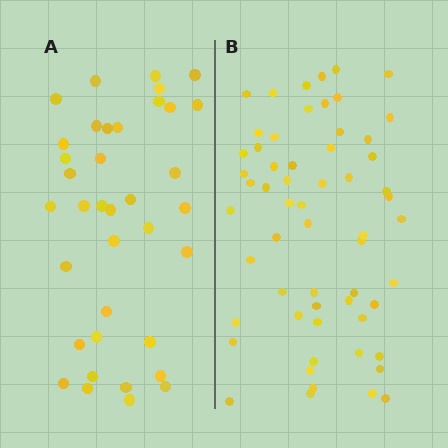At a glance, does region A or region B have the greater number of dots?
Region B (the right region) has more dots.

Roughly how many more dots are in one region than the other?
Region B has approximately 20 more dots than region A.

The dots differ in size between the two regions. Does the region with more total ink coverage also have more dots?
No. Region A has more total ink coverage because its dots are larger, but region B actually contains more individual dots. Total area can be misleading — the number of items is what matters here.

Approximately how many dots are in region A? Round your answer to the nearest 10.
About 40 dots. (The exact count is 37, which rounds to 40.)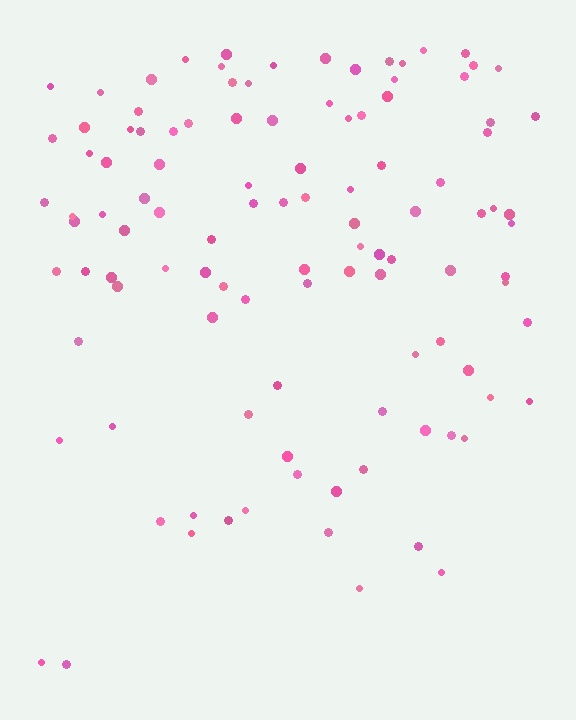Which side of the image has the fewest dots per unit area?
The bottom.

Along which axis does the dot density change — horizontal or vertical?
Vertical.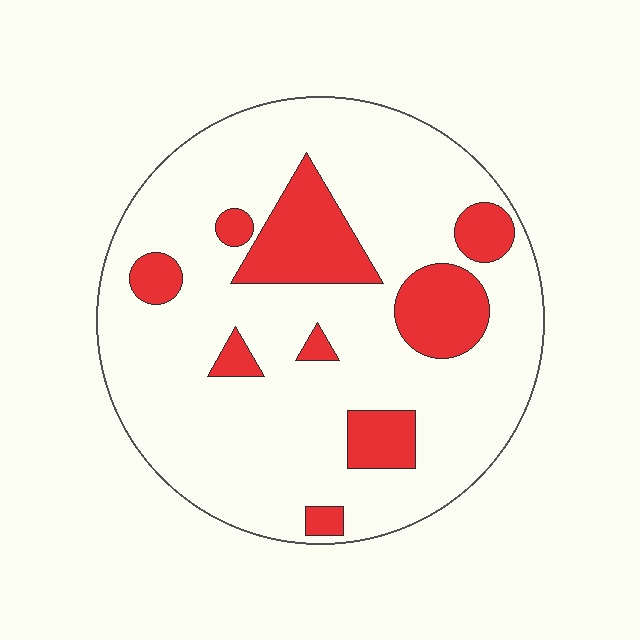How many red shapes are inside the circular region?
9.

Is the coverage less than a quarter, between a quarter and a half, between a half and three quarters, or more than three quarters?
Less than a quarter.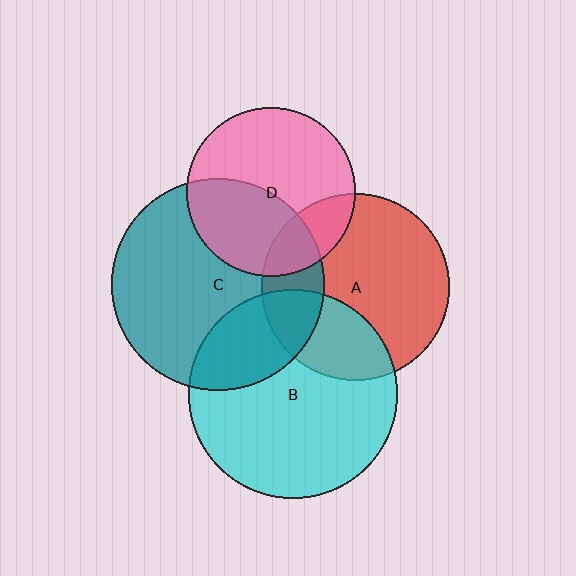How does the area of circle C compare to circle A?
Approximately 1.3 times.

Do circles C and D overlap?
Yes.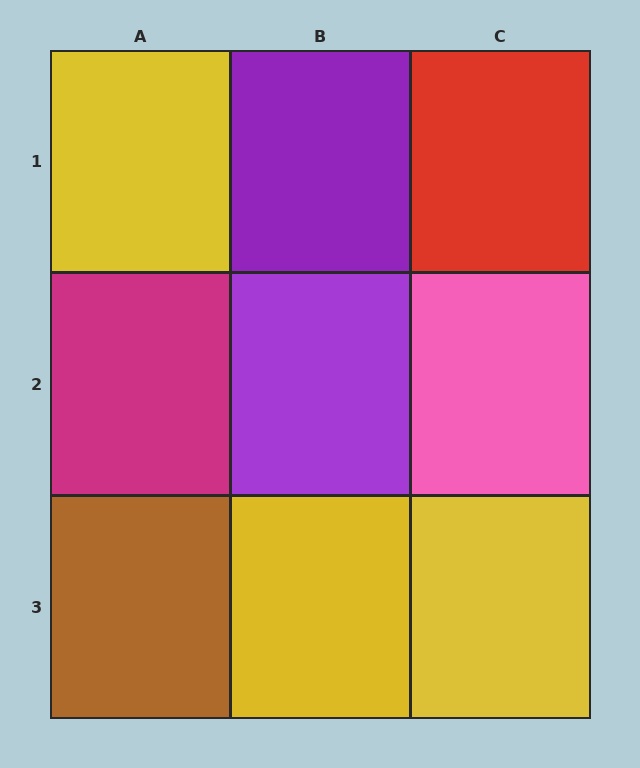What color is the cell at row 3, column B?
Yellow.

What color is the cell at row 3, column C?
Yellow.